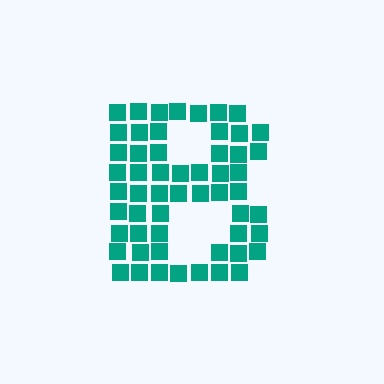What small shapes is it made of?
It is made of small squares.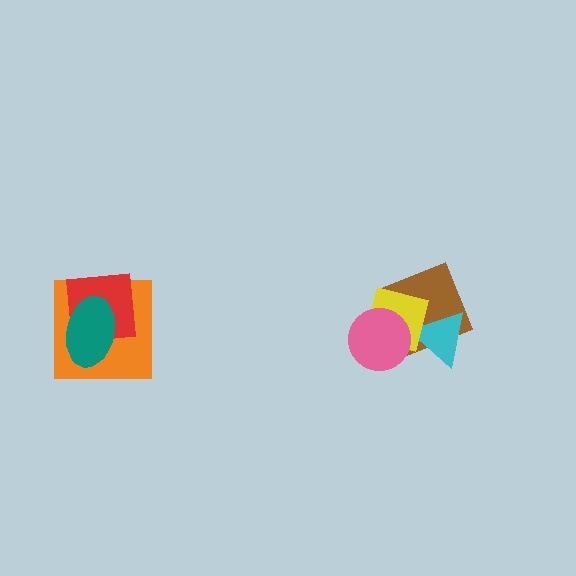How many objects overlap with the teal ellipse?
2 objects overlap with the teal ellipse.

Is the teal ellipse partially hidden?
No, no other shape covers it.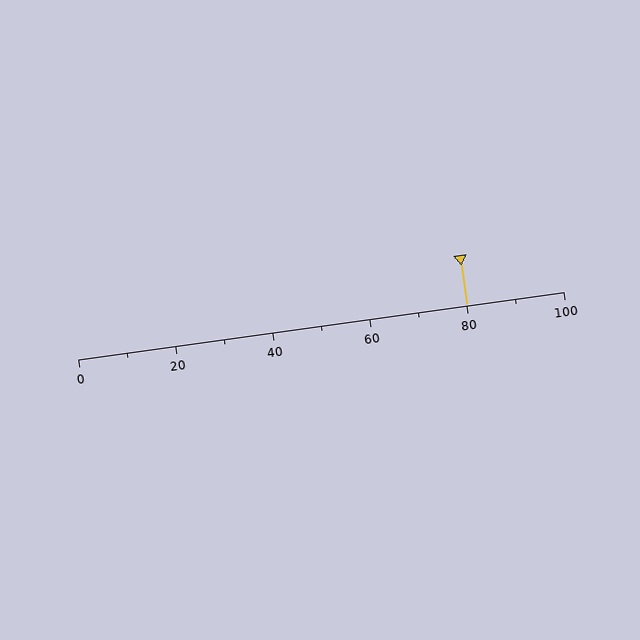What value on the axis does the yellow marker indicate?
The marker indicates approximately 80.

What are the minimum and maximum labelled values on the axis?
The axis runs from 0 to 100.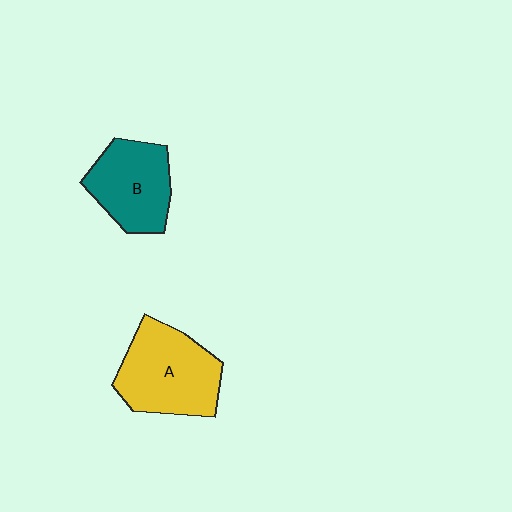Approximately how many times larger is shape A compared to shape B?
Approximately 1.2 times.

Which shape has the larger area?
Shape A (yellow).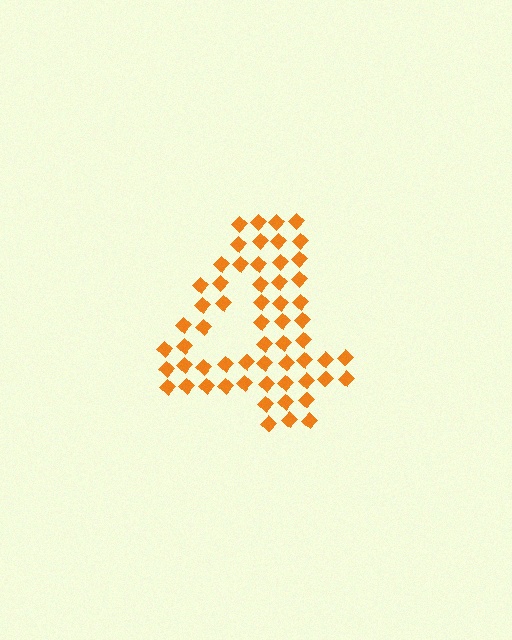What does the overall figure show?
The overall figure shows the digit 4.